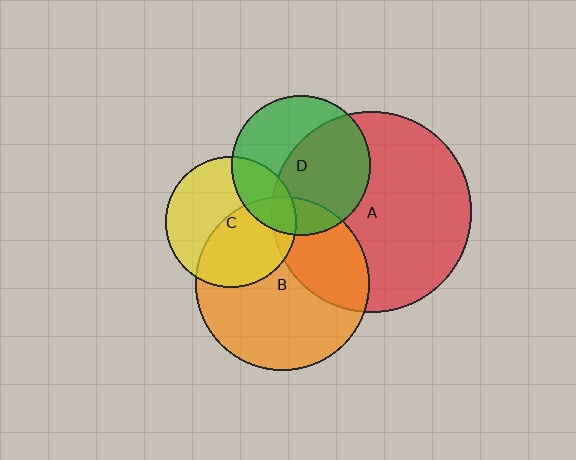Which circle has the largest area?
Circle A (red).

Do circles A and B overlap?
Yes.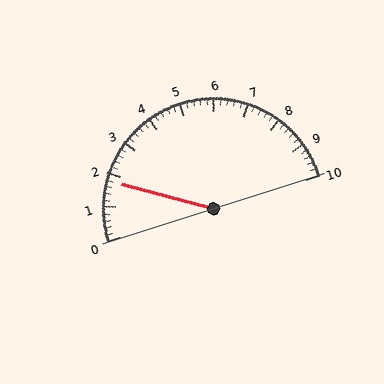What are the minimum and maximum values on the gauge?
The gauge ranges from 0 to 10.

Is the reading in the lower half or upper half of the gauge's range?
The reading is in the lower half of the range (0 to 10).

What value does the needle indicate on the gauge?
The needle indicates approximately 1.8.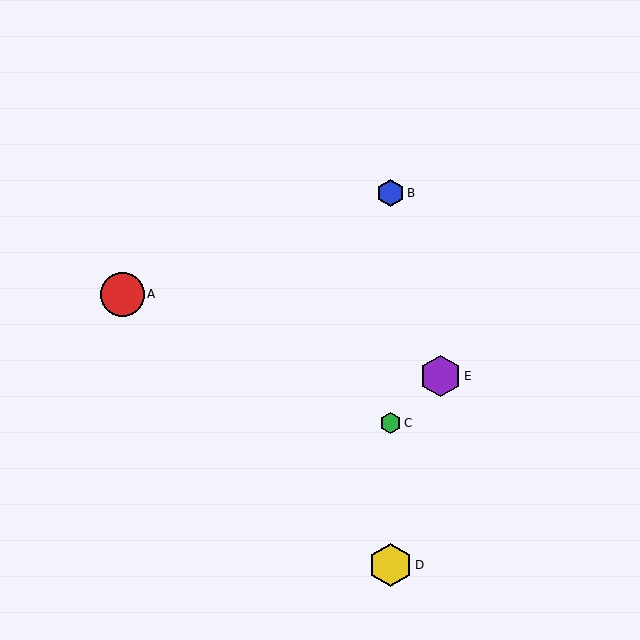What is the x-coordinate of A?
Object A is at x≈123.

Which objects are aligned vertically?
Objects B, C, D are aligned vertically.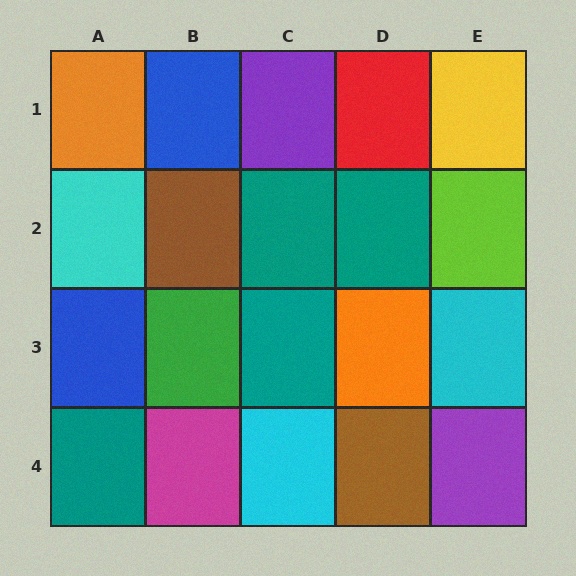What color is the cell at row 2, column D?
Teal.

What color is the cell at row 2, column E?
Lime.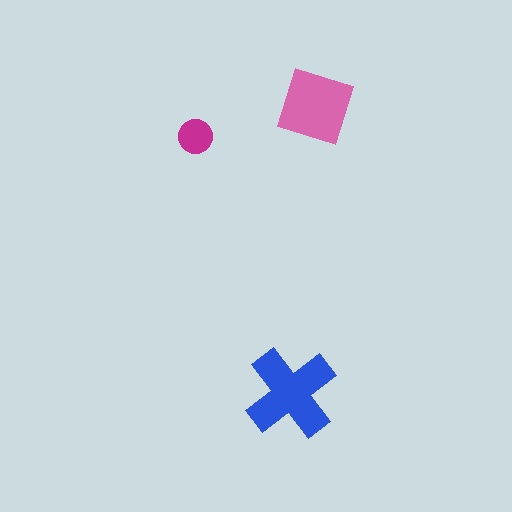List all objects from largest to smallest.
The blue cross, the pink diamond, the magenta circle.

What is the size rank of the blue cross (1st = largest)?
1st.